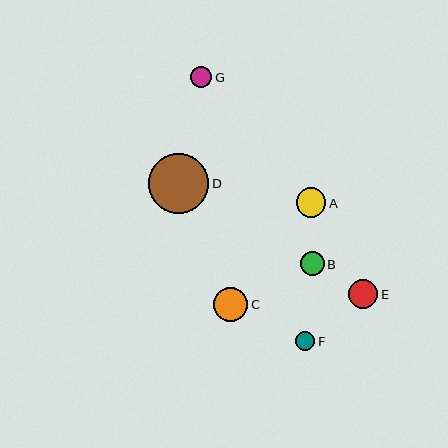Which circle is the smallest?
Circle F is the smallest with a size of approximately 19 pixels.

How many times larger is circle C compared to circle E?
Circle C is approximately 1.2 times the size of circle E.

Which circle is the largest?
Circle D is the largest with a size of approximately 60 pixels.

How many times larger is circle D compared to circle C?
Circle D is approximately 1.8 times the size of circle C.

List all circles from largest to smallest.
From largest to smallest: D, C, A, E, B, G, F.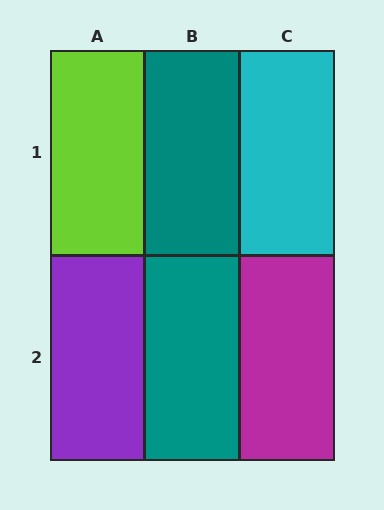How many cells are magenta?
1 cell is magenta.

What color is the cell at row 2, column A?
Purple.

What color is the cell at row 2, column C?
Magenta.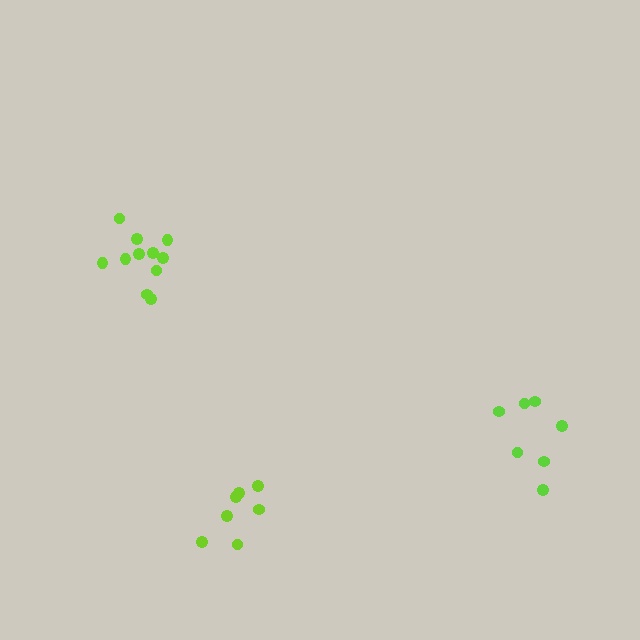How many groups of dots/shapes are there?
There are 3 groups.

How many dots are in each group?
Group 1: 7 dots, Group 2: 11 dots, Group 3: 7 dots (25 total).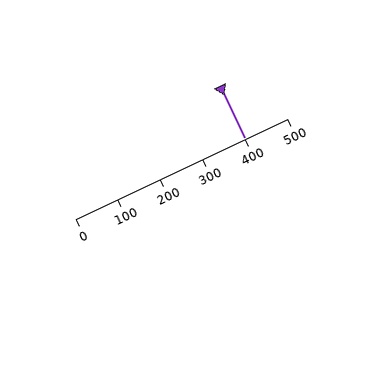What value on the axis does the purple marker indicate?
The marker indicates approximately 400.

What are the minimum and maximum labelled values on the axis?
The axis runs from 0 to 500.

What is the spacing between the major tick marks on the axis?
The major ticks are spaced 100 apart.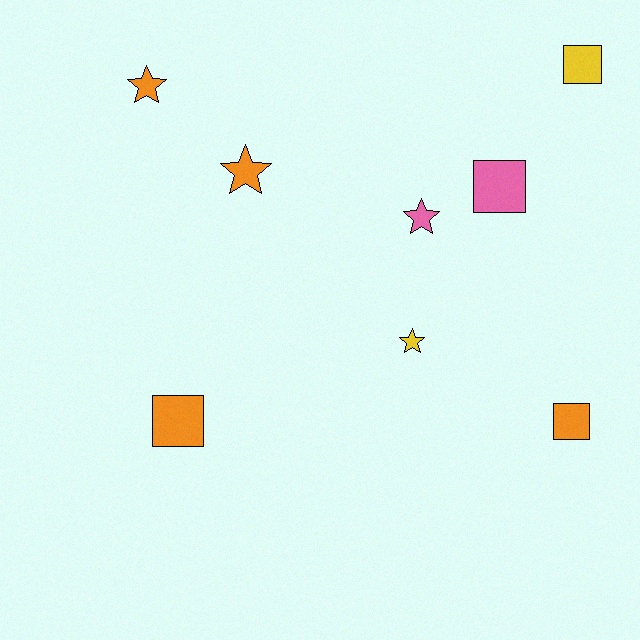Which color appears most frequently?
Orange, with 4 objects.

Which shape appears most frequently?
Star, with 4 objects.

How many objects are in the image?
There are 8 objects.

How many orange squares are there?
There are 2 orange squares.